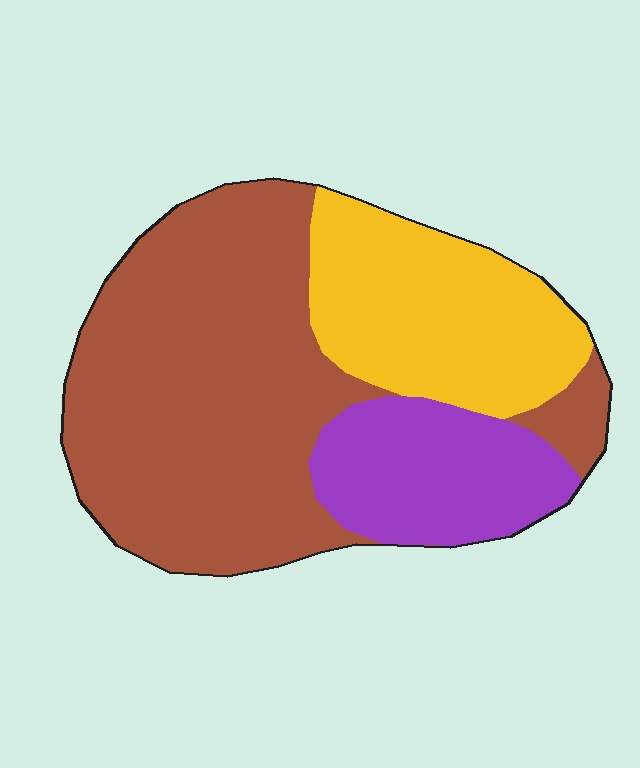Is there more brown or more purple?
Brown.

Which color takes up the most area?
Brown, at roughly 55%.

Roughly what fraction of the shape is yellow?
Yellow takes up about one quarter (1/4) of the shape.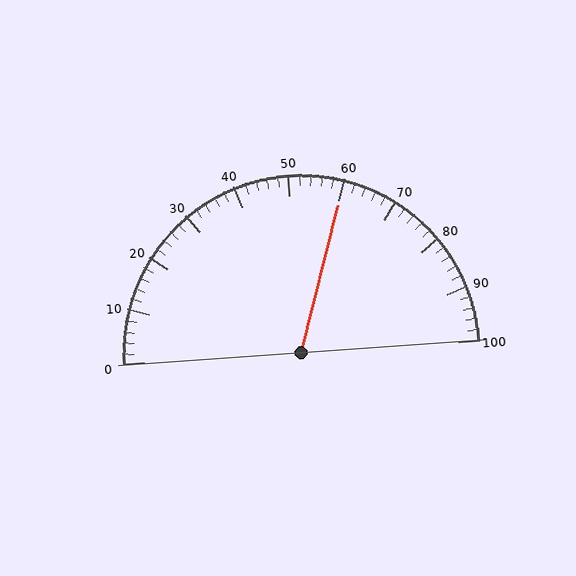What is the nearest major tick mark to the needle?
The nearest major tick mark is 60.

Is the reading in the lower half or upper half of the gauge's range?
The reading is in the upper half of the range (0 to 100).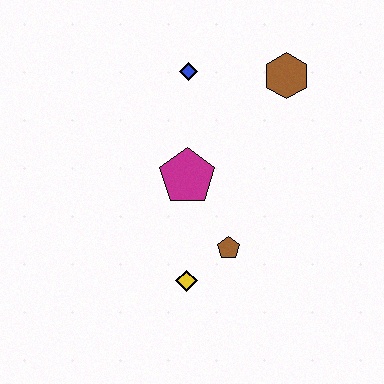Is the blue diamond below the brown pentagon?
No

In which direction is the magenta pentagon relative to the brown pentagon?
The magenta pentagon is above the brown pentagon.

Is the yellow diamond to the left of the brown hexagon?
Yes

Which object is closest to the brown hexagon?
The blue diamond is closest to the brown hexagon.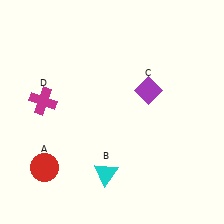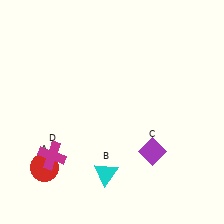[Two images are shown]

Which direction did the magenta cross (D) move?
The magenta cross (D) moved down.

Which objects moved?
The objects that moved are: the purple diamond (C), the magenta cross (D).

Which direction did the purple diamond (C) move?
The purple diamond (C) moved down.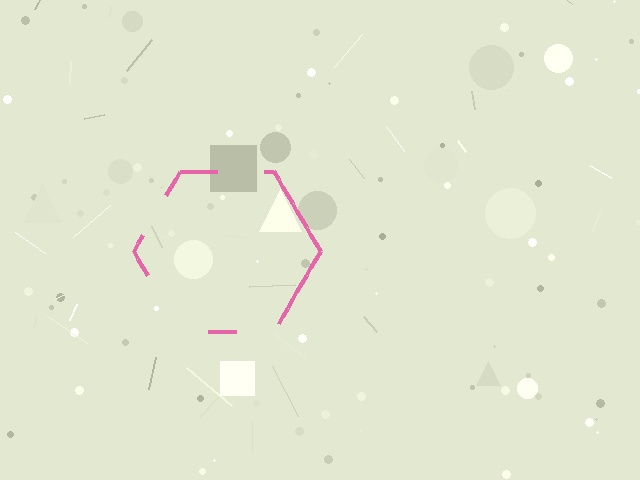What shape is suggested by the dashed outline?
The dashed outline suggests a hexagon.